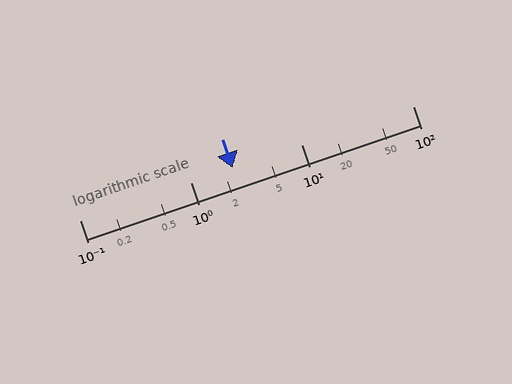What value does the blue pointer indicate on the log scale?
The pointer indicates approximately 2.4.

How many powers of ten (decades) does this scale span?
The scale spans 3 decades, from 0.1 to 100.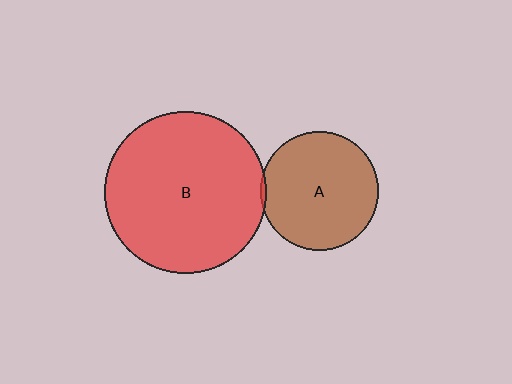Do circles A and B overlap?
Yes.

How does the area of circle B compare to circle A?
Approximately 1.9 times.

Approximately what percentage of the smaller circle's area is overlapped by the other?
Approximately 5%.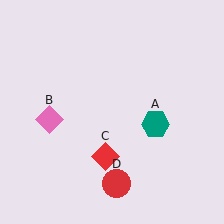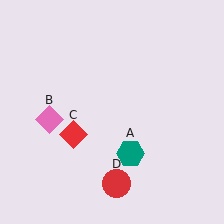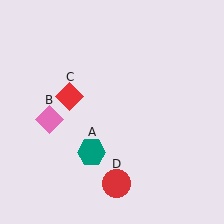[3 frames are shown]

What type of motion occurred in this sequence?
The teal hexagon (object A), red diamond (object C) rotated clockwise around the center of the scene.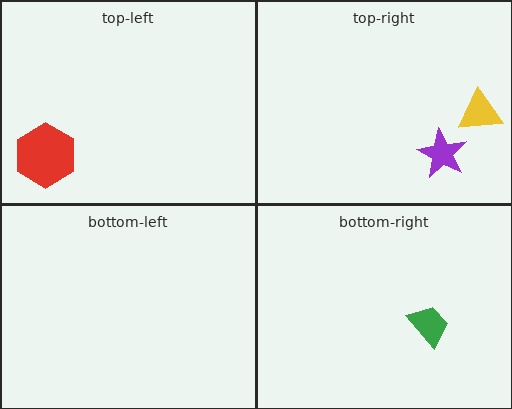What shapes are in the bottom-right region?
The green trapezoid.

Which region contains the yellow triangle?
The top-right region.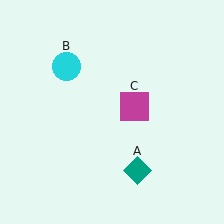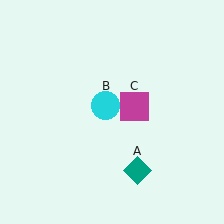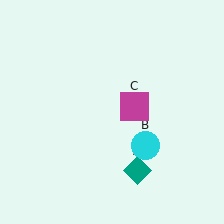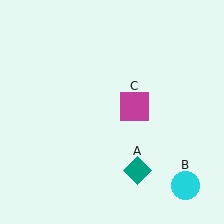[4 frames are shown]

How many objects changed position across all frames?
1 object changed position: cyan circle (object B).